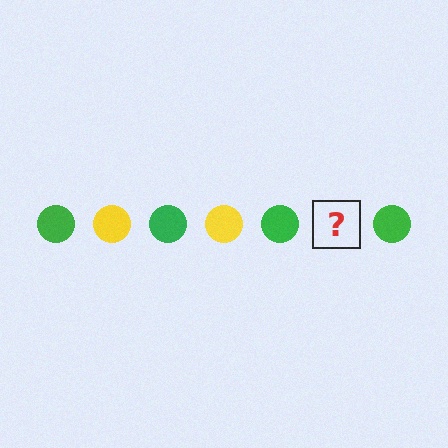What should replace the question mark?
The question mark should be replaced with a yellow circle.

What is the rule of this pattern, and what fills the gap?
The rule is that the pattern cycles through green, yellow circles. The gap should be filled with a yellow circle.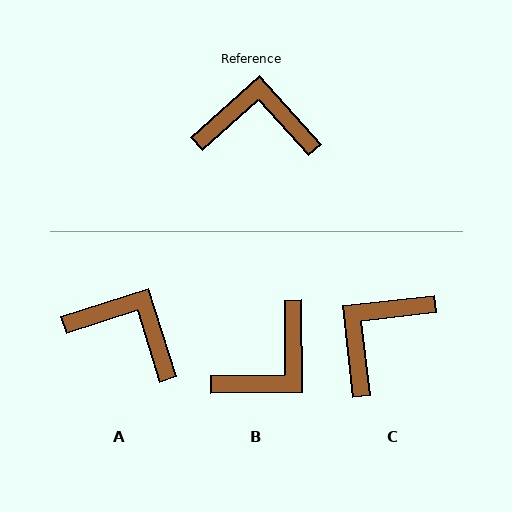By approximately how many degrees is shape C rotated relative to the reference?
Approximately 54 degrees counter-clockwise.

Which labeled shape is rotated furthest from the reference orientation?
B, about 131 degrees away.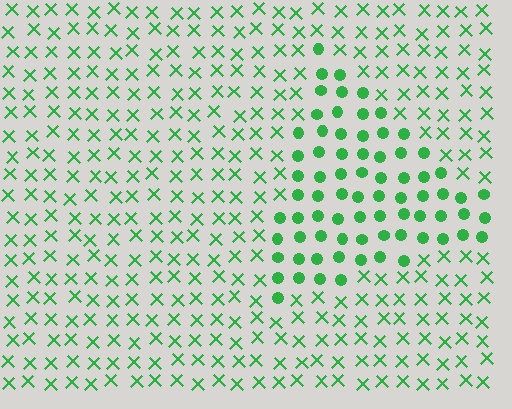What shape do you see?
I see a triangle.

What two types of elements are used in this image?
The image uses circles inside the triangle region and X marks outside it.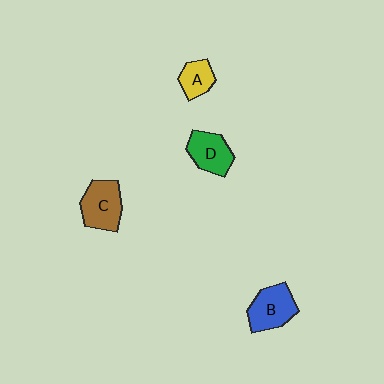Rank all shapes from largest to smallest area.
From largest to smallest: C (brown), B (blue), D (green), A (yellow).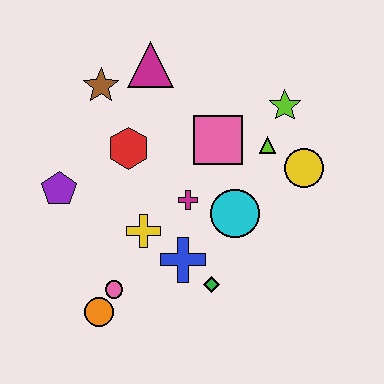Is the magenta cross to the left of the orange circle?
No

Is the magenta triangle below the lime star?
No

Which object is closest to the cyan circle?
The magenta cross is closest to the cyan circle.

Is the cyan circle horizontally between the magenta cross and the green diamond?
No